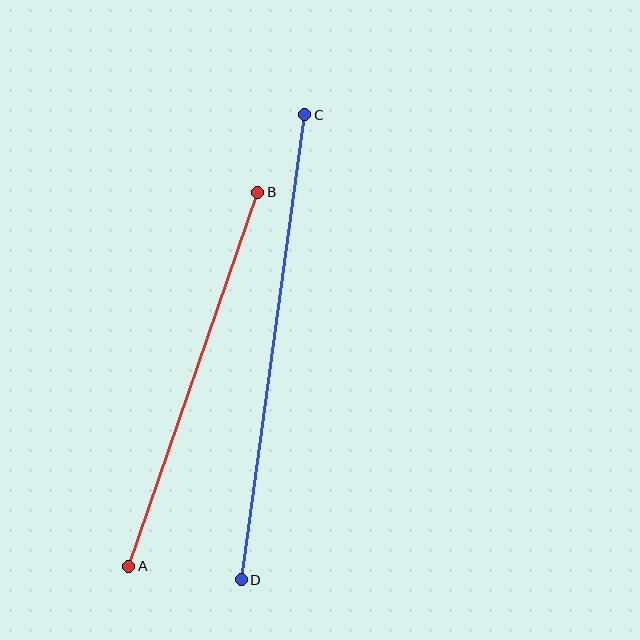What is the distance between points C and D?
The distance is approximately 470 pixels.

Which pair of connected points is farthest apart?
Points C and D are farthest apart.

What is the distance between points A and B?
The distance is approximately 395 pixels.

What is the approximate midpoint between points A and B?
The midpoint is at approximately (193, 379) pixels.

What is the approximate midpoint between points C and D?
The midpoint is at approximately (273, 347) pixels.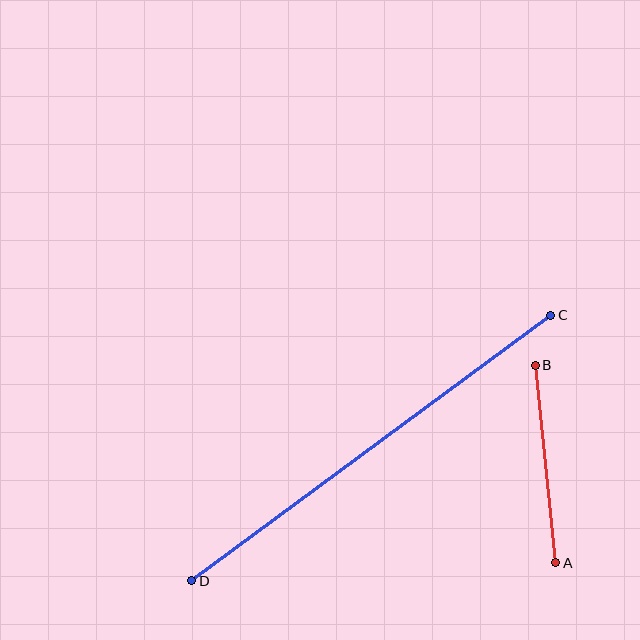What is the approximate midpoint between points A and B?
The midpoint is at approximately (545, 464) pixels.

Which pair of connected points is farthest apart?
Points C and D are farthest apart.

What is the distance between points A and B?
The distance is approximately 199 pixels.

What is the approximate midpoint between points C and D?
The midpoint is at approximately (371, 448) pixels.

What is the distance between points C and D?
The distance is approximately 447 pixels.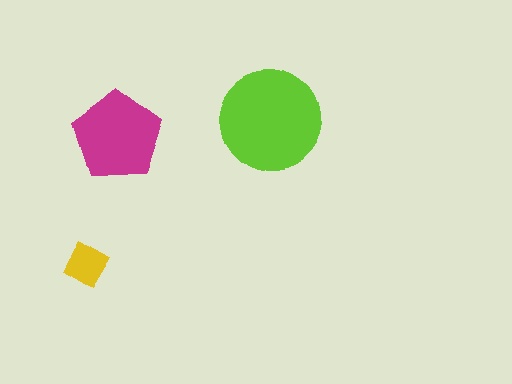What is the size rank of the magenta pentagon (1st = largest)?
2nd.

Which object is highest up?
The lime circle is topmost.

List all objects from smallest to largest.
The yellow diamond, the magenta pentagon, the lime circle.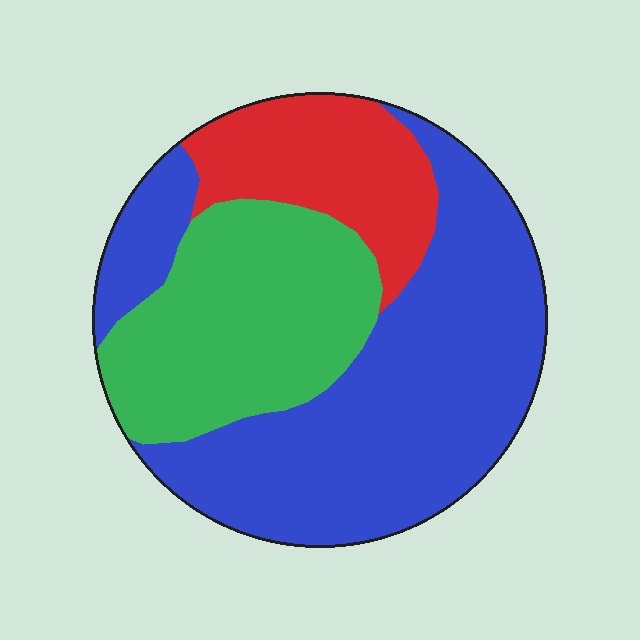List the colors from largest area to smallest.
From largest to smallest: blue, green, red.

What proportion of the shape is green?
Green covers about 30% of the shape.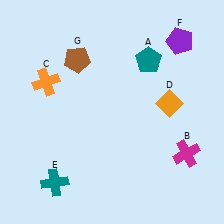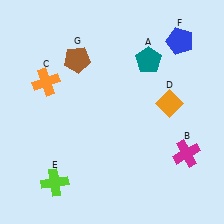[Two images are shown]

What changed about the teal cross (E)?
In Image 1, E is teal. In Image 2, it changed to lime.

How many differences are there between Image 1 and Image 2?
There are 2 differences between the two images.